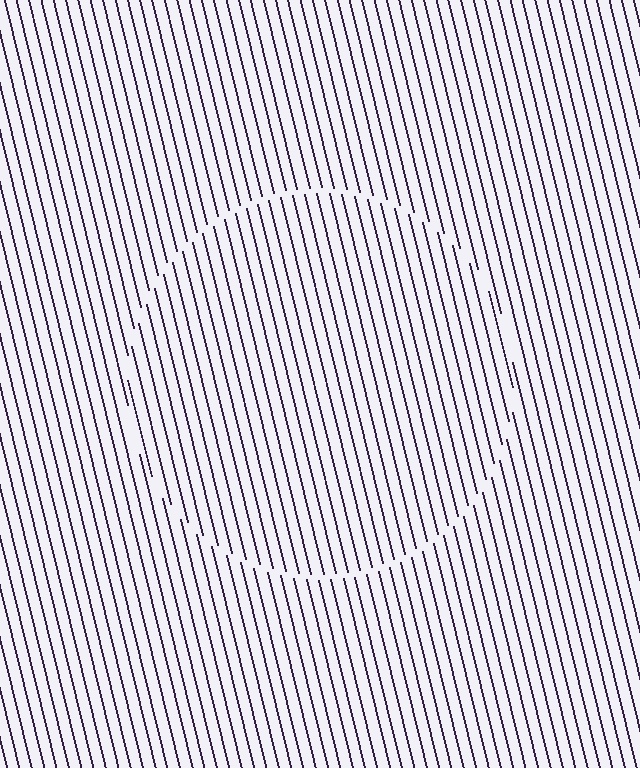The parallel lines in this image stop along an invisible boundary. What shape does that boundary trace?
An illusory circle. The interior of the shape contains the same grating, shifted by half a period — the contour is defined by the phase discontinuity where line-ends from the inner and outer gratings abut.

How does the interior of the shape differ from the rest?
The interior of the shape contains the same grating, shifted by half a period — the contour is defined by the phase discontinuity where line-ends from the inner and outer gratings abut.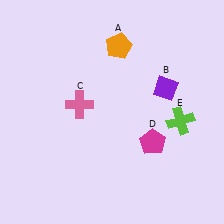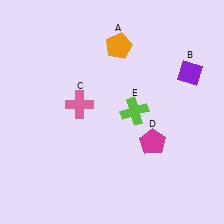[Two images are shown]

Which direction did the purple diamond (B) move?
The purple diamond (B) moved right.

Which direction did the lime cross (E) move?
The lime cross (E) moved left.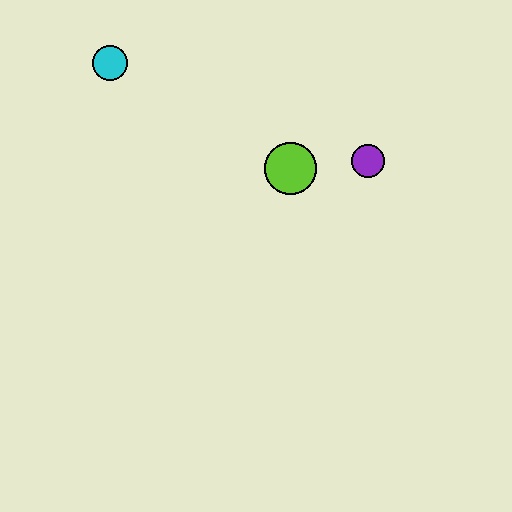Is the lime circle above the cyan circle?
No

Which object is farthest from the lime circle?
The cyan circle is farthest from the lime circle.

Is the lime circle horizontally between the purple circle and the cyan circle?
Yes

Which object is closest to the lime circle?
The purple circle is closest to the lime circle.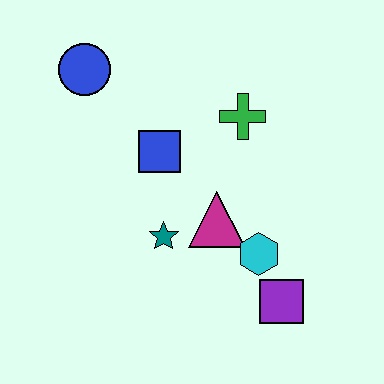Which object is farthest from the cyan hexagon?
The blue circle is farthest from the cyan hexagon.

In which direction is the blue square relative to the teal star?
The blue square is above the teal star.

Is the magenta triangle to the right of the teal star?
Yes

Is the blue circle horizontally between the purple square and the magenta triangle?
No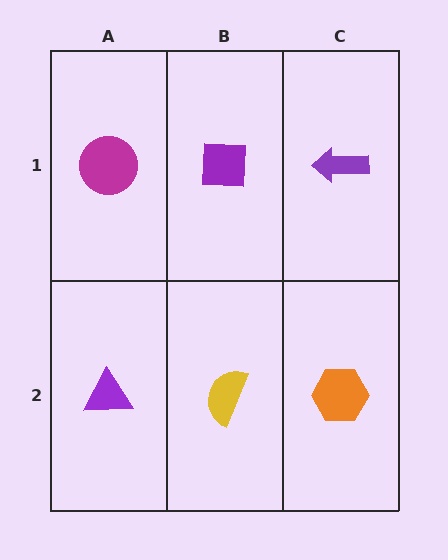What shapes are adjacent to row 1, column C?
An orange hexagon (row 2, column C), a purple square (row 1, column B).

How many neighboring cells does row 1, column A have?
2.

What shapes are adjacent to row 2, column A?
A magenta circle (row 1, column A), a yellow semicircle (row 2, column B).